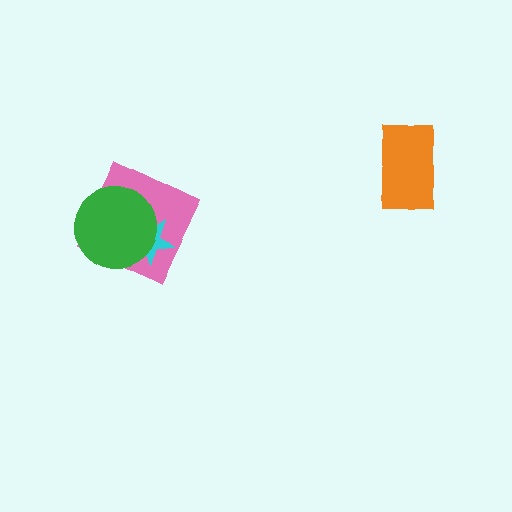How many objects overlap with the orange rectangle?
0 objects overlap with the orange rectangle.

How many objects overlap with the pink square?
2 objects overlap with the pink square.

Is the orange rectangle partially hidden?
No, no other shape covers it.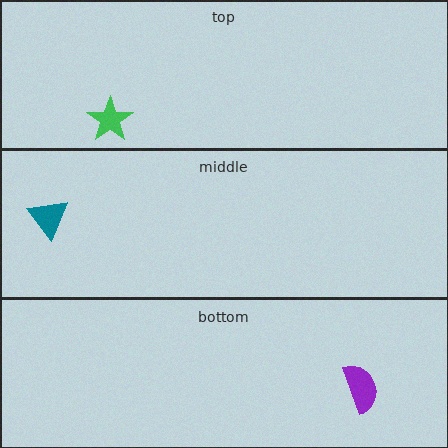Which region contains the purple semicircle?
The bottom region.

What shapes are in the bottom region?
The purple semicircle.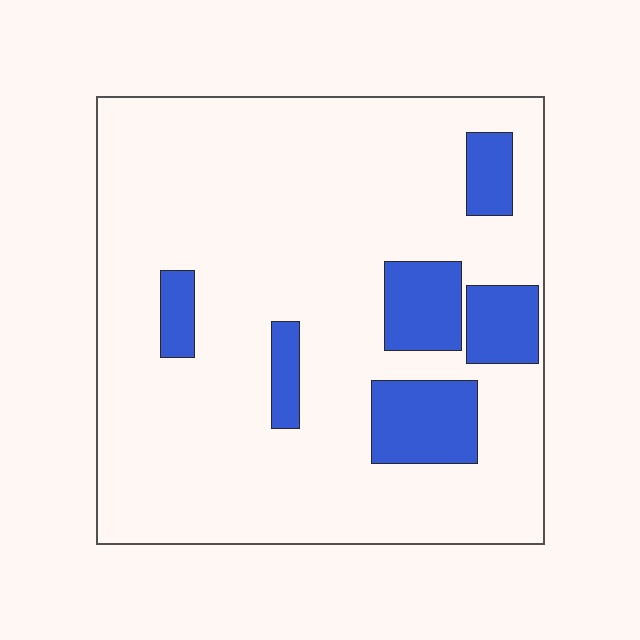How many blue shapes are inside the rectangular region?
6.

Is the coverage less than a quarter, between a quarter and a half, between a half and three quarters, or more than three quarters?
Less than a quarter.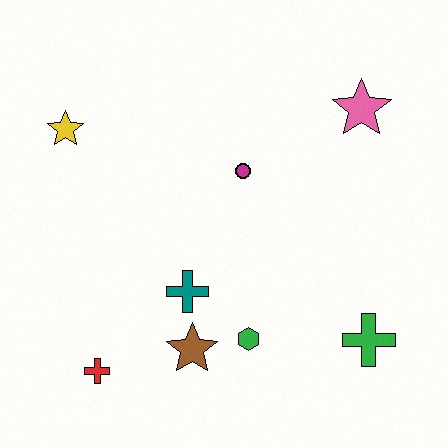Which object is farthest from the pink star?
The red cross is farthest from the pink star.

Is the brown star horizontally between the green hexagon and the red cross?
Yes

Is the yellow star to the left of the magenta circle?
Yes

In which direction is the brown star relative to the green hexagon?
The brown star is to the left of the green hexagon.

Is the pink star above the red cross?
Yes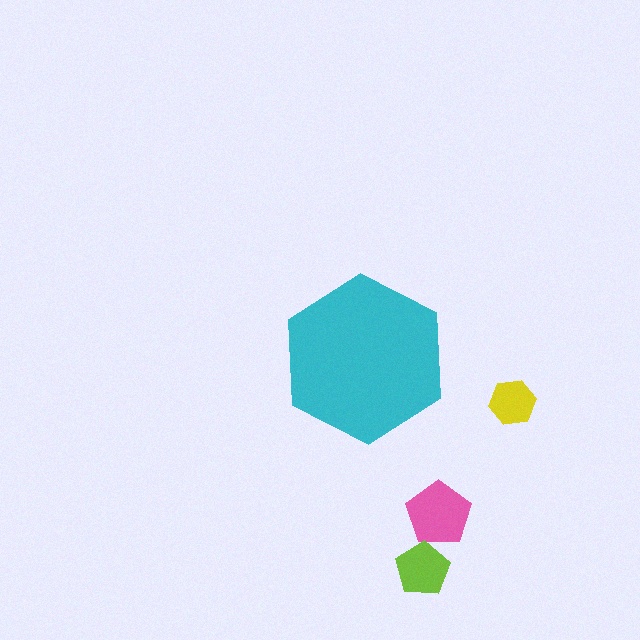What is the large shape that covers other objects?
A cyan hexagon.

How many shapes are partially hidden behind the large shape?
0 shapes are partially hidden.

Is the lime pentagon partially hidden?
No, the lime pentagon is fully visible.